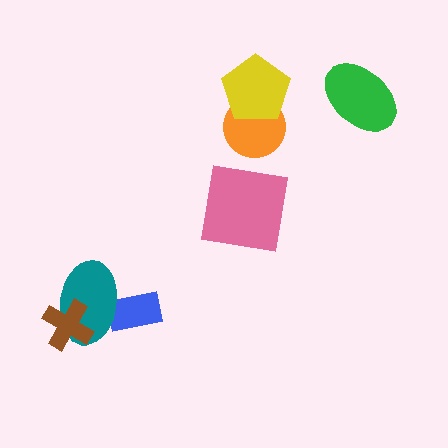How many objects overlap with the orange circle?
1 object overlaps with the orange circle.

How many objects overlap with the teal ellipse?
2 objects overlap with the teal ellipse.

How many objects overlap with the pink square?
0 objects overlap with the pink square.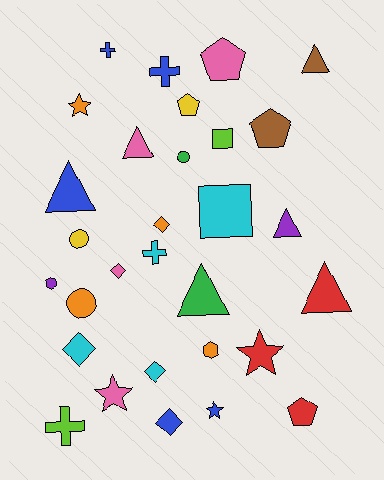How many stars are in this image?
There are 4 stars.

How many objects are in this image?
There are 30 objects.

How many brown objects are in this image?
There are 2 brown objects.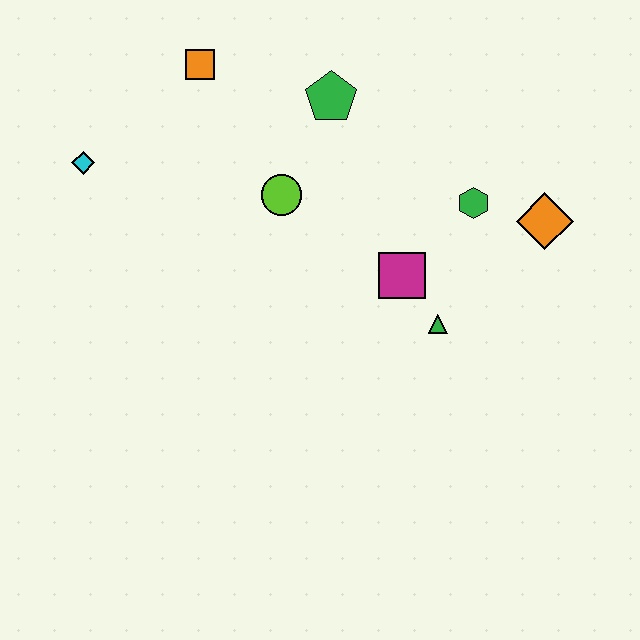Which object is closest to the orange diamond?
The green hexagon is closest to the orange diamond.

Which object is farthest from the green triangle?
The cyan diamond is farthest from the green triangle.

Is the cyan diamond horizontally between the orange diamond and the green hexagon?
No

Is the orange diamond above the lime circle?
No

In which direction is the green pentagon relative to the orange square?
The green pentagon is to the right of the orange square.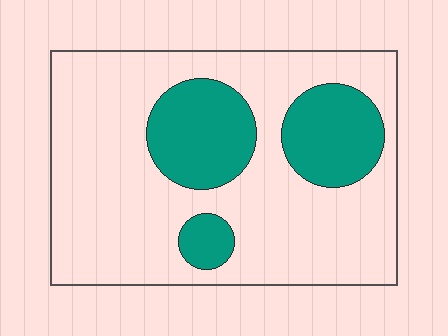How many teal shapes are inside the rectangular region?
3.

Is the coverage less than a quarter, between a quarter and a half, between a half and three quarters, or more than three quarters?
Between a quarter and a half.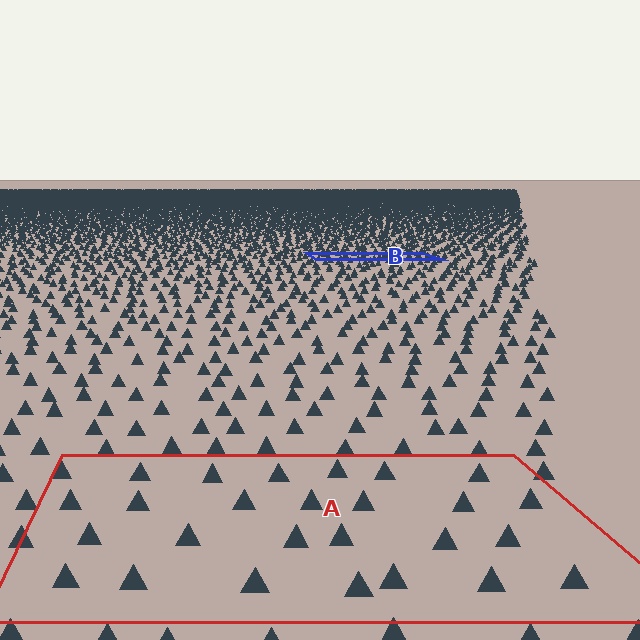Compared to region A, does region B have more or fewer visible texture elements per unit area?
Region B has more texture elements per unit area — they are packed more densely because it is farther away.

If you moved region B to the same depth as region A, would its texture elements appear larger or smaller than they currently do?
They would appear larger. At a closer depth, the same texture elements are projected at a bigger on-screen size.